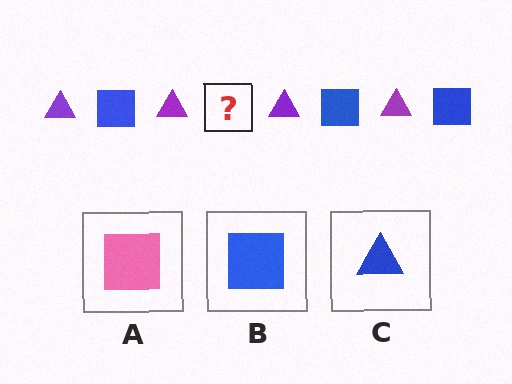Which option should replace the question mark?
Option B.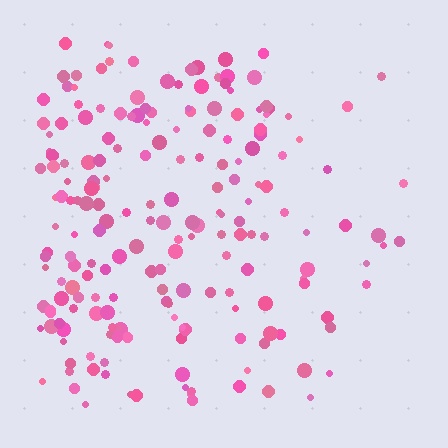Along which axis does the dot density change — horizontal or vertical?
Horizontal.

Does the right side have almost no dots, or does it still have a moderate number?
Still a moderate number, just noticeably fewer than the left.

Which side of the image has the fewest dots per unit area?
The right.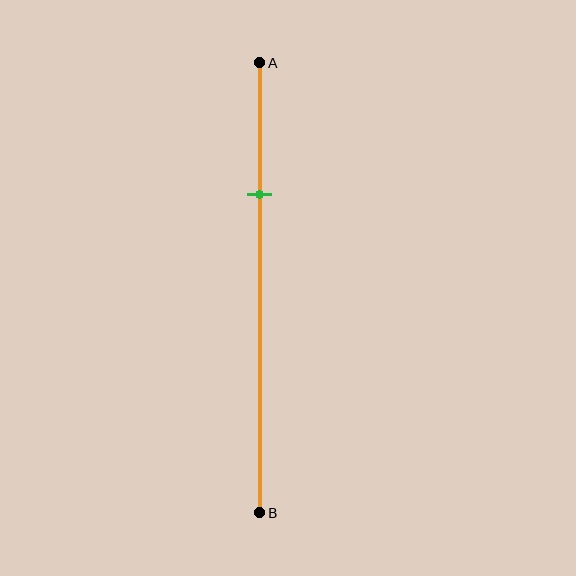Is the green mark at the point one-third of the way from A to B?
No, the mark is at about 30% from A, not at the 33% one-third point.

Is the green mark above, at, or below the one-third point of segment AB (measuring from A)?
The green mark is above the one-third point of segment AB.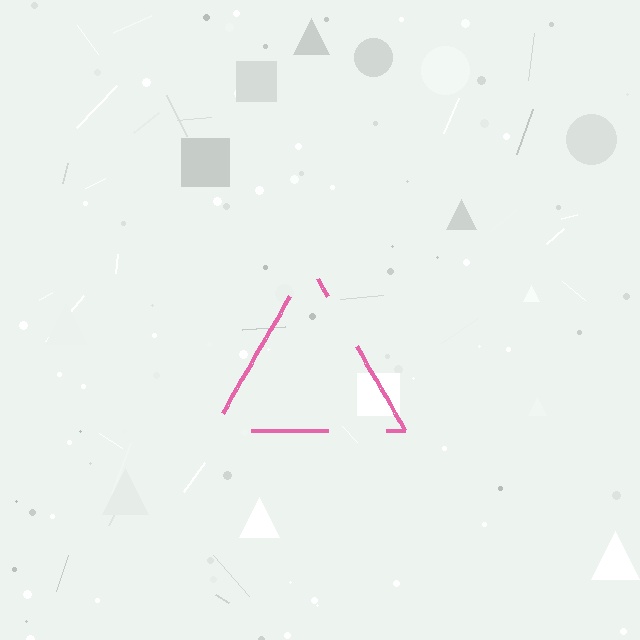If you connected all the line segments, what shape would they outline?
They would outline a triangle.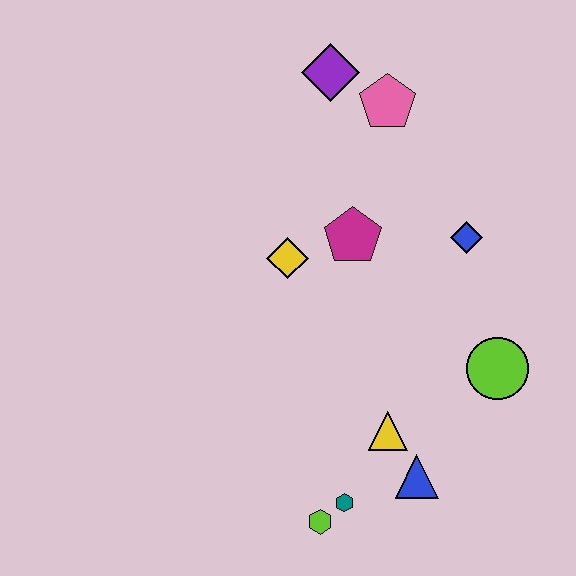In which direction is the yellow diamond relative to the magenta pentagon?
The yellow diamond is to the left of the magenta pentagon.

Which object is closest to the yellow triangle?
The blue triangle is closest to the yellow triangle.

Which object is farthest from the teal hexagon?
The purple diamond is farthest from the teal hexagon.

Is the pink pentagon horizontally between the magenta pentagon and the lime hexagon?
No